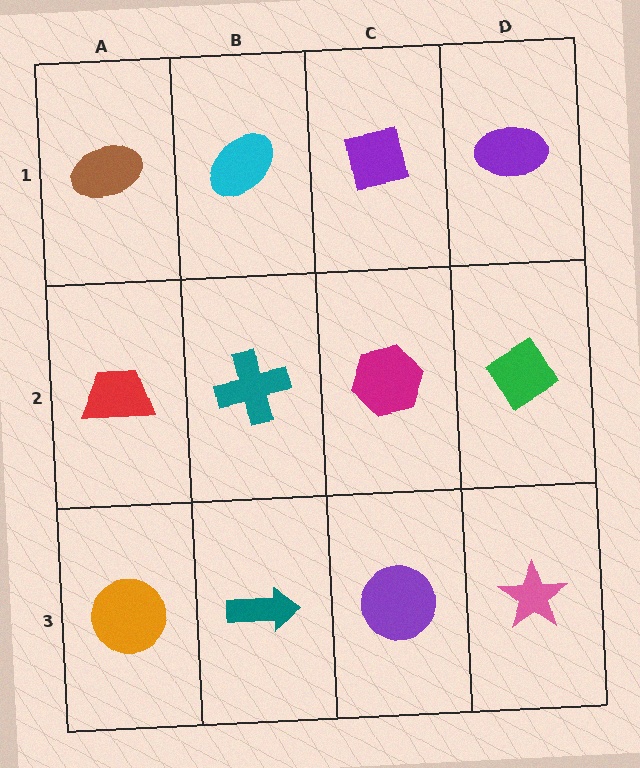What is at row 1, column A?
A brown ellipse.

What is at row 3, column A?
An orange circle.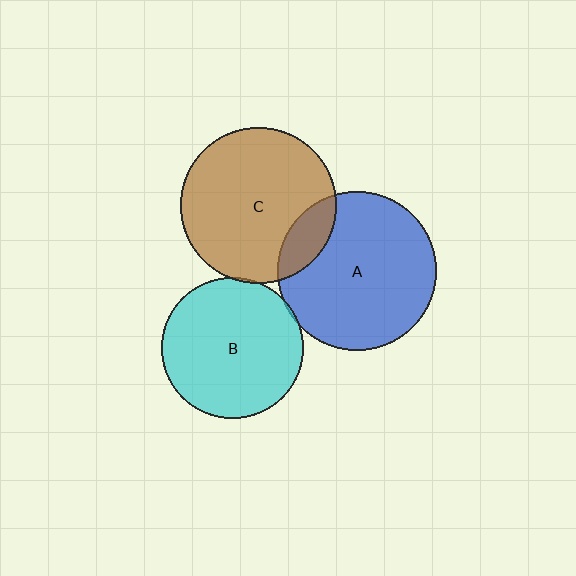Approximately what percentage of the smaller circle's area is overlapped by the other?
Approximately 5%.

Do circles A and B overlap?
Yes.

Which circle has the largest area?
Circle A (blue).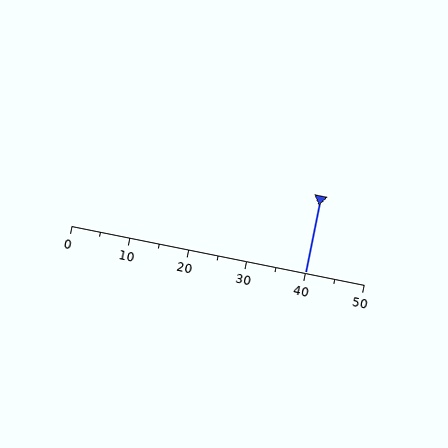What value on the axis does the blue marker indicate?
The marker indicates approximately 40.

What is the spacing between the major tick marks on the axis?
The major ticks are spaced 10 apart.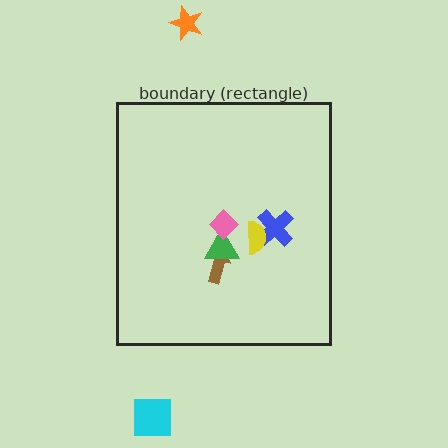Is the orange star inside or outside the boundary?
Outside.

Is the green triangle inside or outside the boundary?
Inside.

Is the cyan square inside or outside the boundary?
Outside.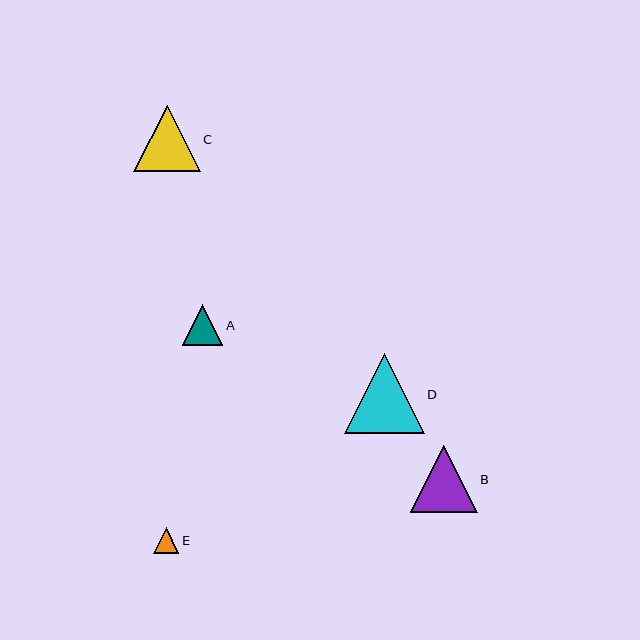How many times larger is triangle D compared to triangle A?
Triangle D is approximately 2.0 times the size of triangle A.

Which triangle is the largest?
Triangle D is the largest with a size of approximately 80 pixels.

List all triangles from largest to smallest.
From largest to smallest: D, B, C, A, E.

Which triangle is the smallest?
Triangle E is the smallest with a size of approximately 26 pixels.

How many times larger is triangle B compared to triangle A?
Triangle B is approximately 1.6 times the size of triangle A.